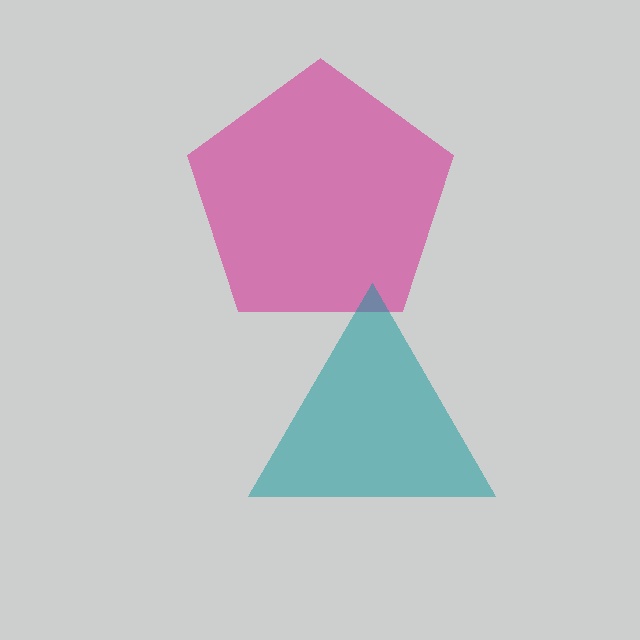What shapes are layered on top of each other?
The layered shapes are: a magenta pentagon, a teal triangle.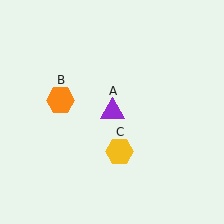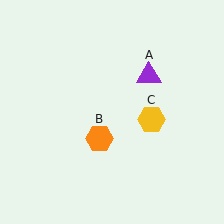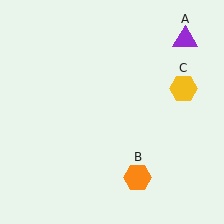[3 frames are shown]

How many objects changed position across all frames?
3 objects changed position: purple triangle (object A), orange hexagon (object B), yellow hexagon (object C).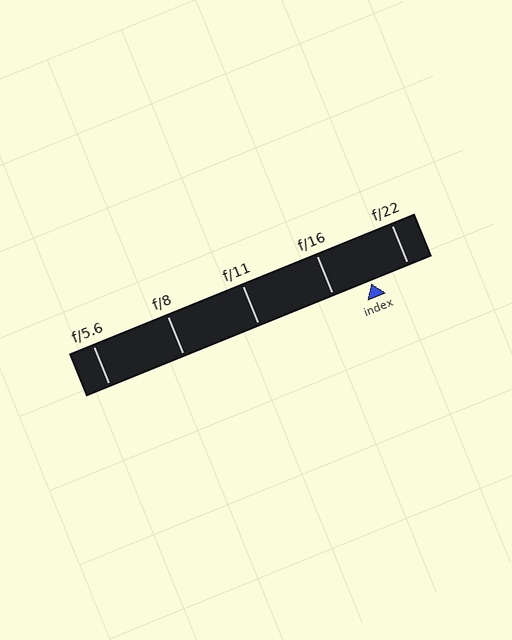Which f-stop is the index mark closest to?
The index mark is closest to f/16.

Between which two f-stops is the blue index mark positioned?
The index mark is between f/16 and f/22.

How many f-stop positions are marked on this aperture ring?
There are 5 f-stop positions marked.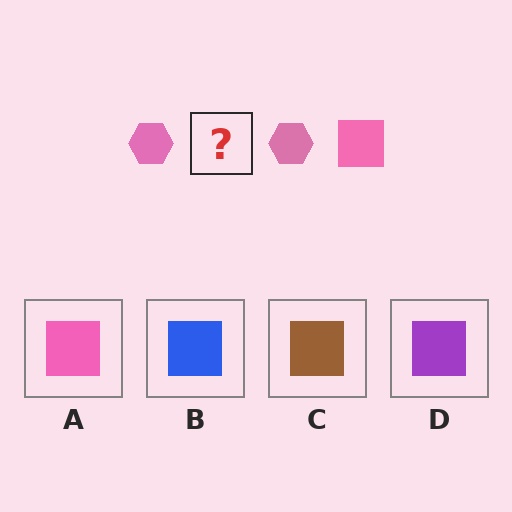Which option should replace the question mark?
Option A.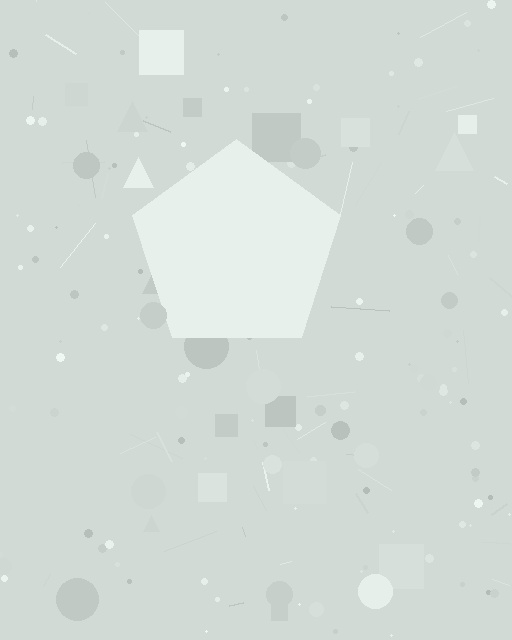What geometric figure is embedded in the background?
A pentagon is embedded in the background.